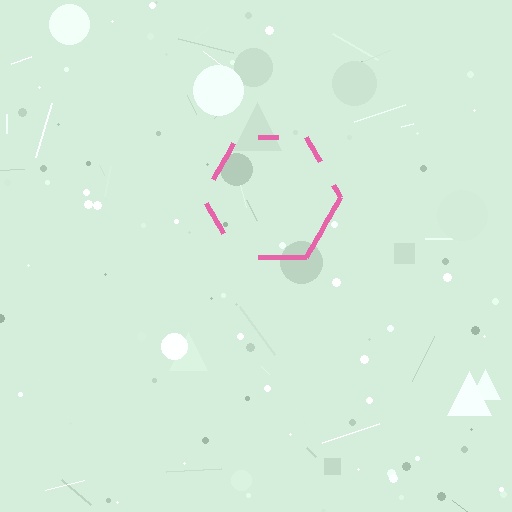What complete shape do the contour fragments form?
The contour fragments form a hexagon.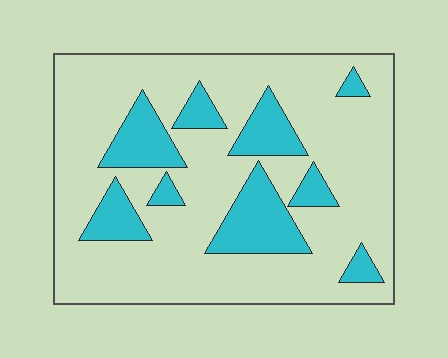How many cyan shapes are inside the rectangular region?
9.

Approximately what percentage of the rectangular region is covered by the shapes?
Approximately 20%.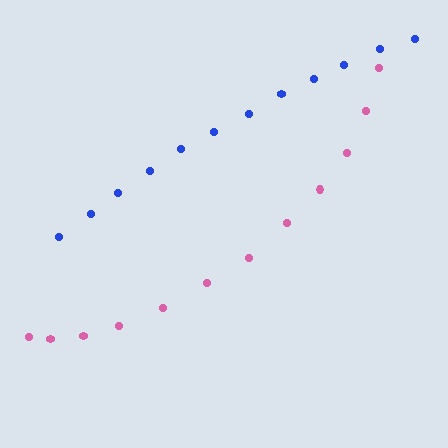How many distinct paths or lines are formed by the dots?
There are 2 distinct paths.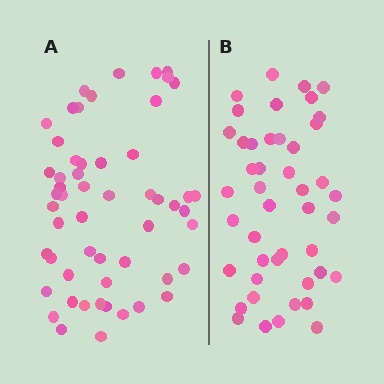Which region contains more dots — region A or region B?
Region A (the left region) has more dots.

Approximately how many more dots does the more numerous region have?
Region A has roughly 10 or so more dots than region B.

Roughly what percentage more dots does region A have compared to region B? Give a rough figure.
About 20% more.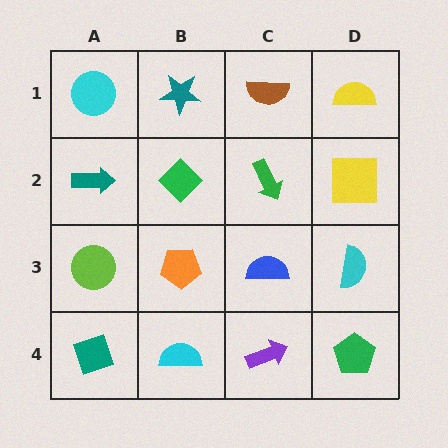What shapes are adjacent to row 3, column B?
A green diamond (row 2, column B), a cyan semicircle (row 4, column B), a lime circle (row 3, column A), a blue semicircle (row 3, column C).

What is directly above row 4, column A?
A lime circle.